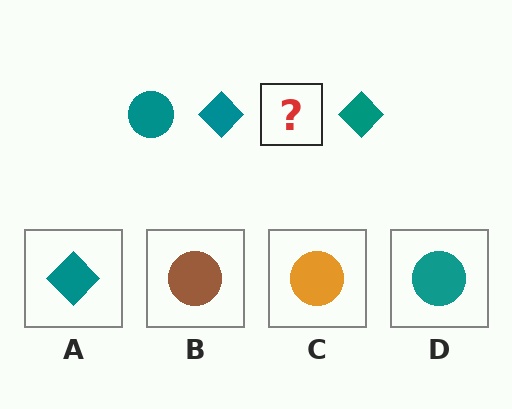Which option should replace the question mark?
Option D.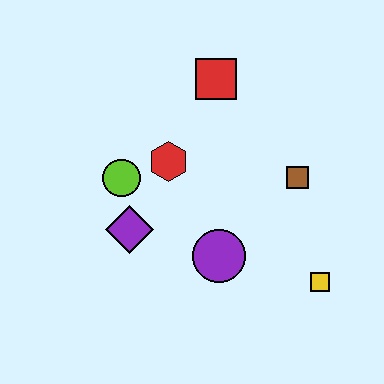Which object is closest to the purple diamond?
The lime circle is closest to the purple diamond.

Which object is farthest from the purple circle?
The red square is farthest from the purple circle.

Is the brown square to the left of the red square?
No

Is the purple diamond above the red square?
No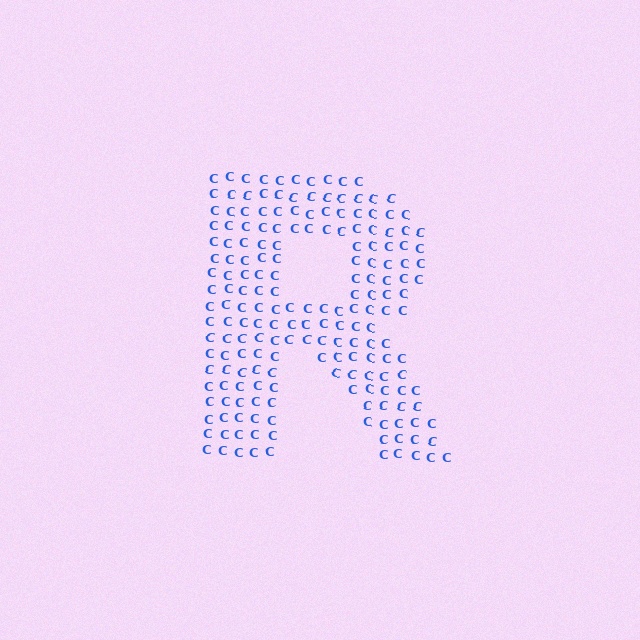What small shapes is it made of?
It is made of small letter C's.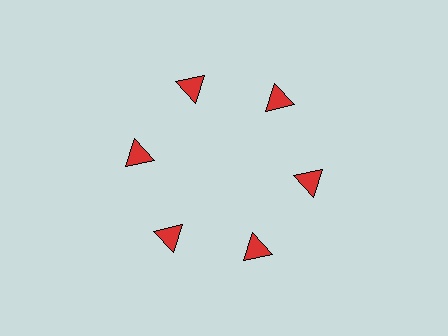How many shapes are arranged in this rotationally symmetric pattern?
There are 6 shapes, arranged in 6 groups of 1.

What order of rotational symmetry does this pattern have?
This pattern has 6-fold rotational symmetry.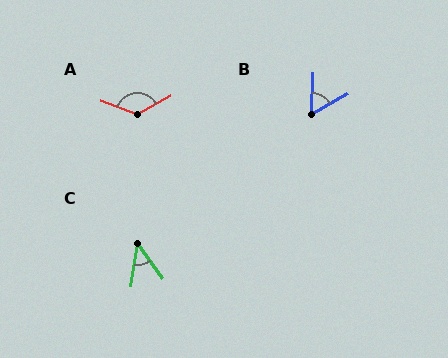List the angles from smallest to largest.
C (44°), B (58°), A (131°).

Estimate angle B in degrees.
Approximately 58 degrees.